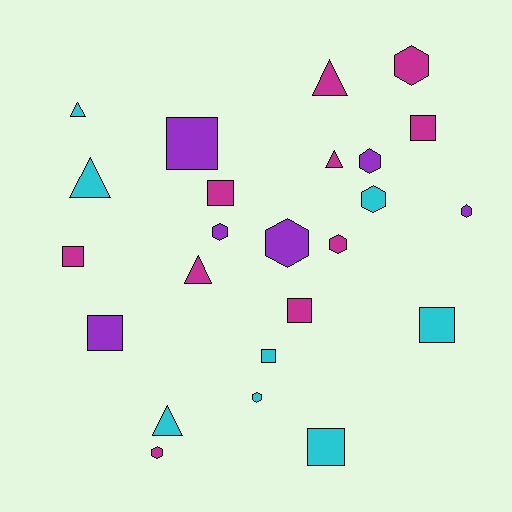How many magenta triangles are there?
There are 3 magenta triangles.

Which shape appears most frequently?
Square, with 9 objects.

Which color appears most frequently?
Magenta, with 10 objects.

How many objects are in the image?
There are 24 objects.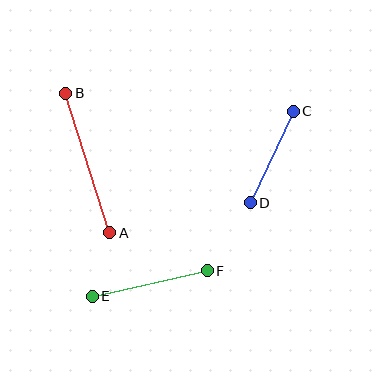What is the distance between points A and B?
The distance is approximately 146 pixels.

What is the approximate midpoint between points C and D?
The midpoint is at approximately (272, 157) pixels.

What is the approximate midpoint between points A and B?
The midpoint is at approximately (88, 163) pixels.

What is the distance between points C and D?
The distance is approximately 101 pixels.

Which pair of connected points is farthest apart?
Points A and B are farthest apart.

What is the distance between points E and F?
The distance is approximately 118 pixels.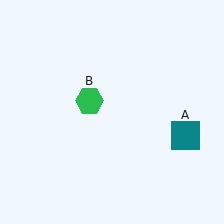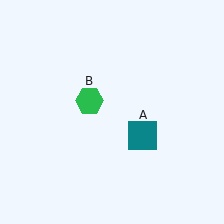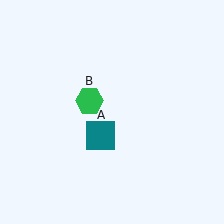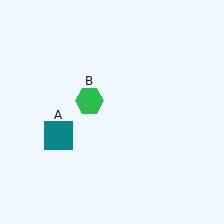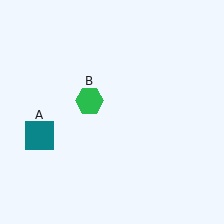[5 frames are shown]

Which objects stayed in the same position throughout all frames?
Green hexagon (object B) remained stationary.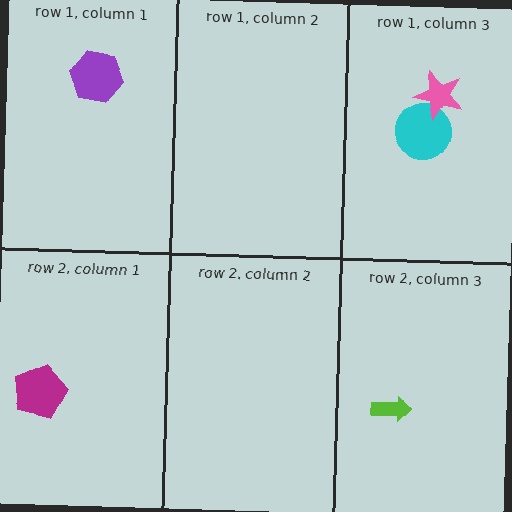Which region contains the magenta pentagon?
The row 2, column 1 region.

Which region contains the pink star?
The row 1, column 3 region.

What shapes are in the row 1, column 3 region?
The cyan circle, the pink star.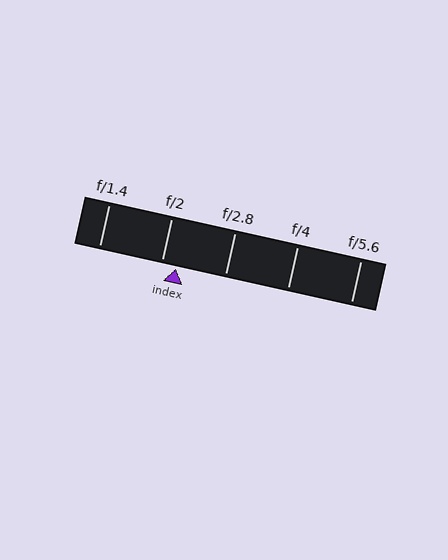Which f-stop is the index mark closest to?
The index mark is closest to f/2.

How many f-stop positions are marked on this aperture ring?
There are 5 f-stop positions marked.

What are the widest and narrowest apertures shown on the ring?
The widest aperture shown is f/1.4 and the narrowest is f/5.6.